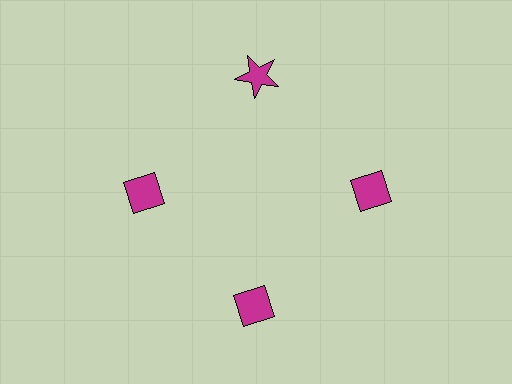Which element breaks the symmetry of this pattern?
The magenta star at roughly the 12 o'clock position breaks the symmetry. All other shapes are magenta diamonds.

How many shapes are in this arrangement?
There are 4 shapes arranged in a ring pattern.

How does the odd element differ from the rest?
It has a different shape: star instead of diamond.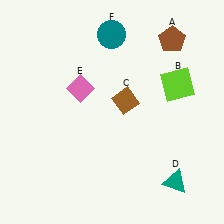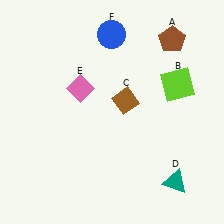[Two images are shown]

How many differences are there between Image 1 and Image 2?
There is 1 difference between the two images.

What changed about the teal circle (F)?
In Image 1, F is teal. In Image 2, it changed to blue.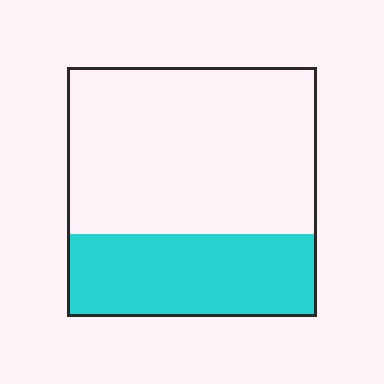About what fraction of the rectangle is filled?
About one third (1/3).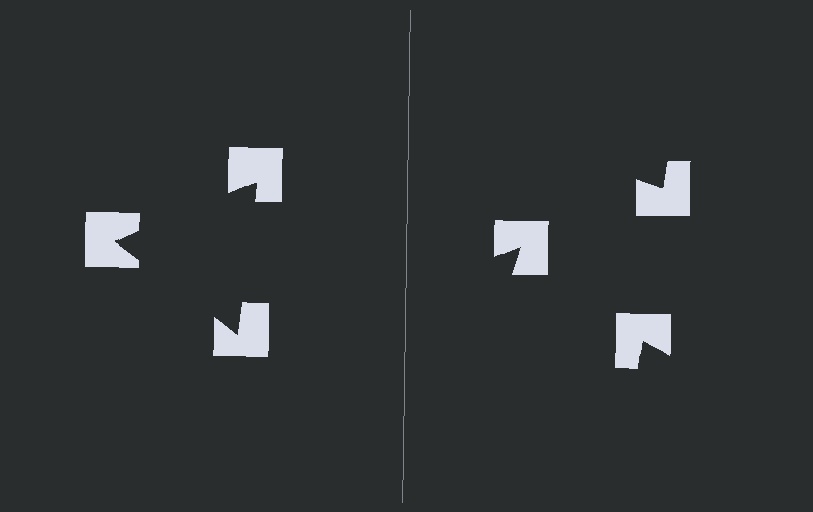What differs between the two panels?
The notched squares are positioned identically on both sides; only the wedge orientations differ. On the left they align to a triangle; on the right they are misaligned.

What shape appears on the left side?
An illusory triangle.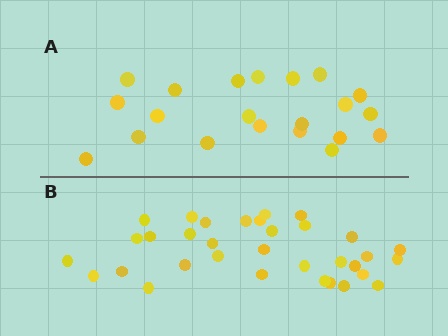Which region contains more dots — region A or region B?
Region B (the bottom region) has more dots.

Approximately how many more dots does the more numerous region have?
Region B has roughly 12 or so more dots than region A.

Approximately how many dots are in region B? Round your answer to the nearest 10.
About 30 dots. (The exact count is 33, which rounds to 30.)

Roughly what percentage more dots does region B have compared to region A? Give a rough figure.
About 55% more.